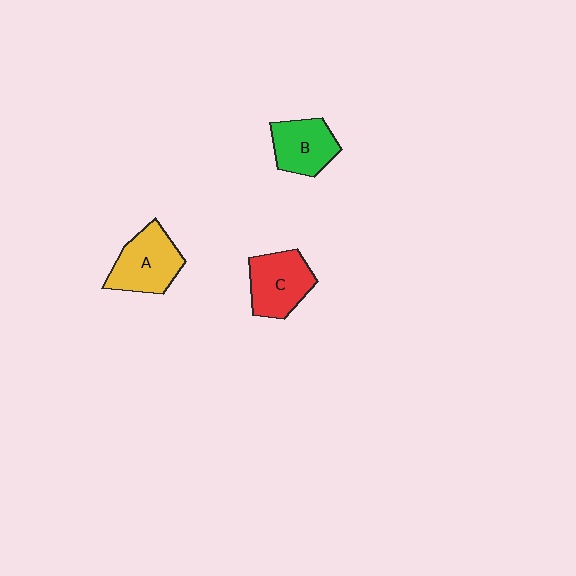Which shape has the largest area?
Shape A (yellow).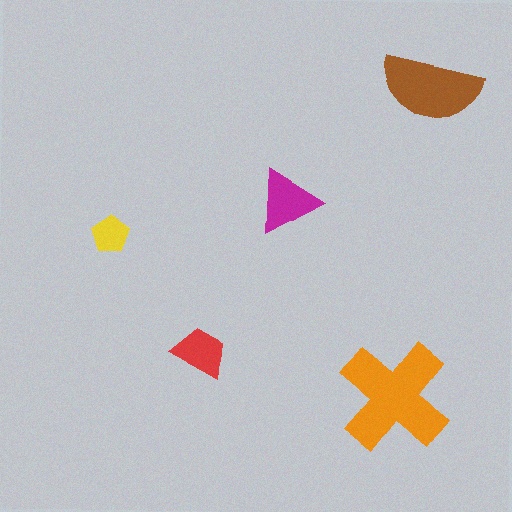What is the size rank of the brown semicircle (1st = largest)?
2nd.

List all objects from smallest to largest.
The yellow pentagon, the red trapezoid, the magenta triangle, the brown semicircle, the orange cross.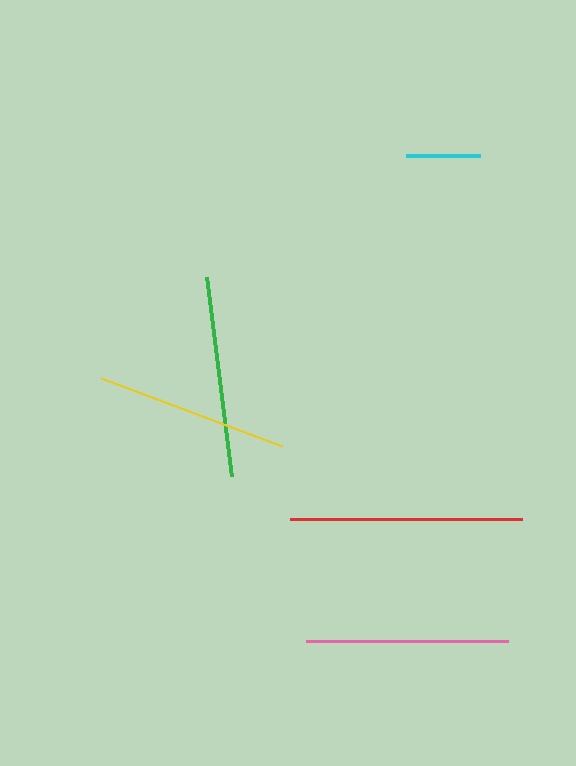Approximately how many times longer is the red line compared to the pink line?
The red line is approximately 1.1 times the length of the pink line.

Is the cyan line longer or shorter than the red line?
The red line is longer than the cyan line.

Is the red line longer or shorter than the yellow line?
The red line is longer than the yellow line.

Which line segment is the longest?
The red line is the longest at approximately 232 pixels.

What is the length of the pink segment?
The pink segment is approximately 202 pixels long.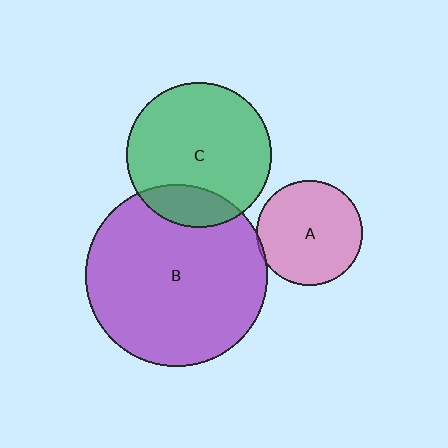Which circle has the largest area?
Circle B (purple).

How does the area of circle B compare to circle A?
Approximately 3.0 times.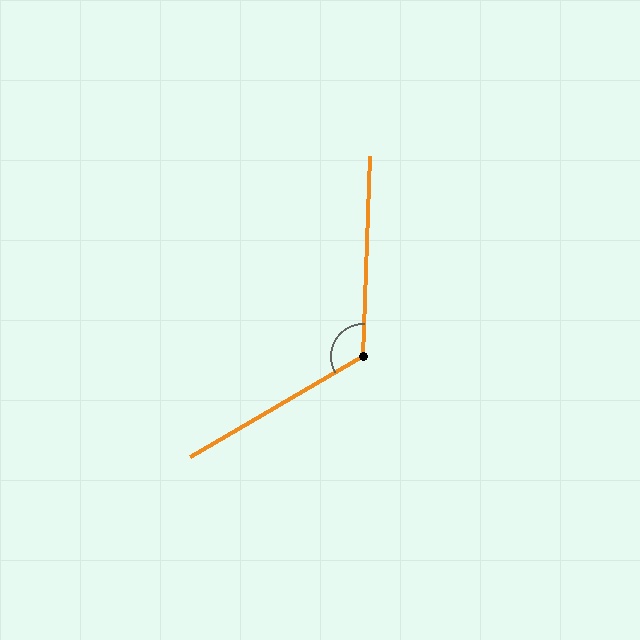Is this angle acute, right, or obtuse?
It is obtuse.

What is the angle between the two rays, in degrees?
Approximately 122 degrees.